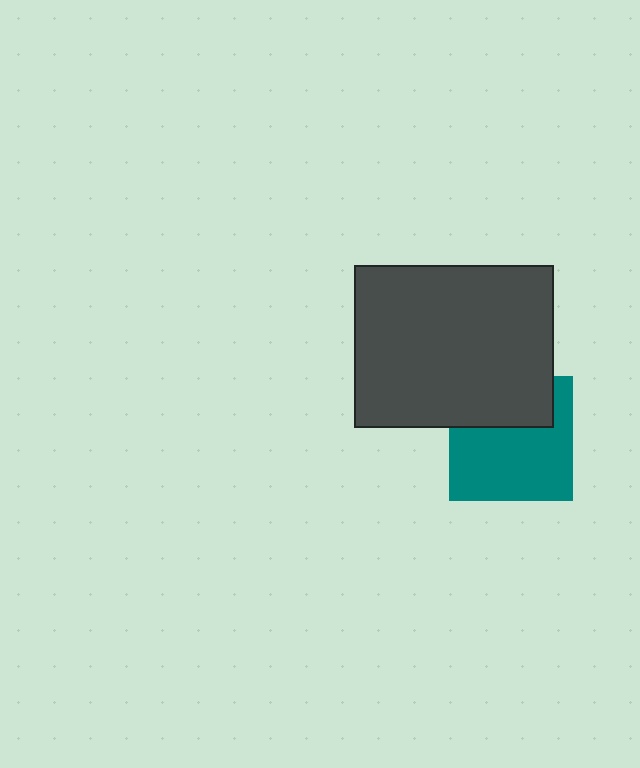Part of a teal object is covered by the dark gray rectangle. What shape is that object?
It is a square.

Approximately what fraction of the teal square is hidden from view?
Roughly 35% of the teal square is hidden behind the dark gray rectangle.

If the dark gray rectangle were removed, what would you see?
You would see the complete teal square.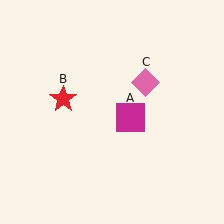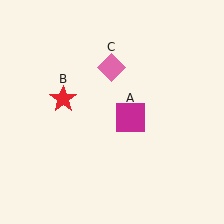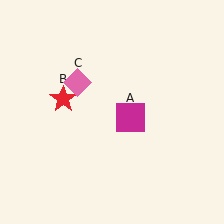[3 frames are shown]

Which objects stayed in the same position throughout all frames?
Magenta square (object A) and red star (object B) remained stationary.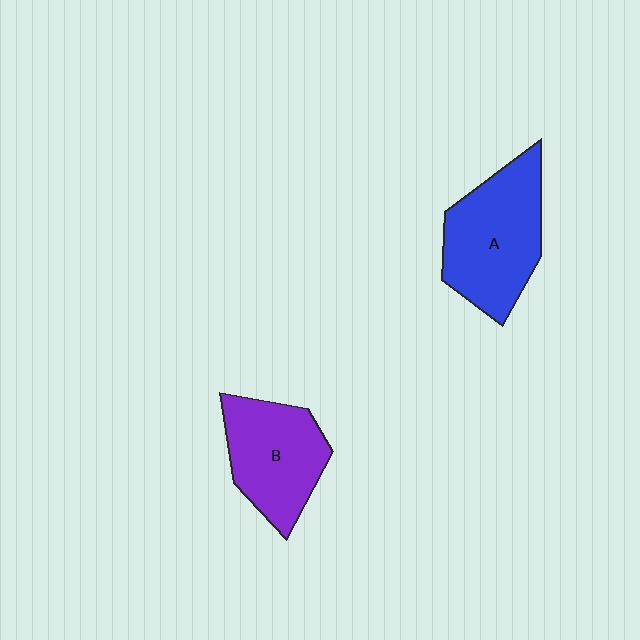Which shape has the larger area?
Shape A (blue).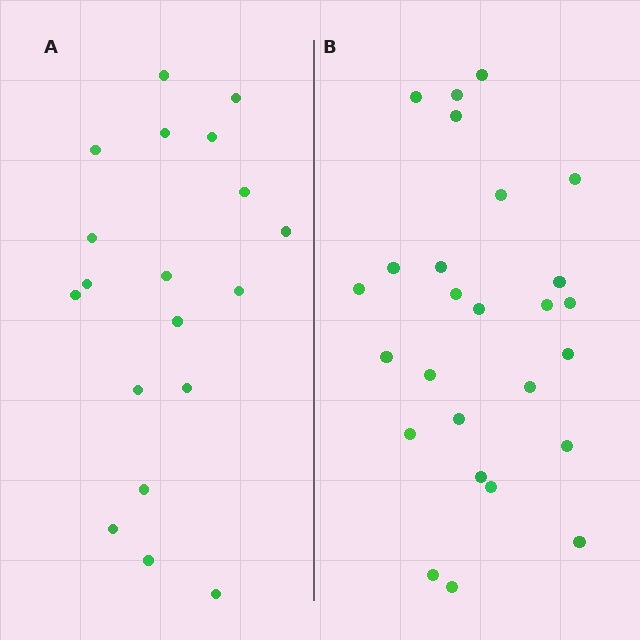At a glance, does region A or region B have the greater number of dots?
Region B (the right region) has more dots.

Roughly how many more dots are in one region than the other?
Region B has roughly 8 or so more dots than region A.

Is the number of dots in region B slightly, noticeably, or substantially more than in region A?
Region B has noticeably more, but not dramatically so. The ratio is roughly 1.4 to 1.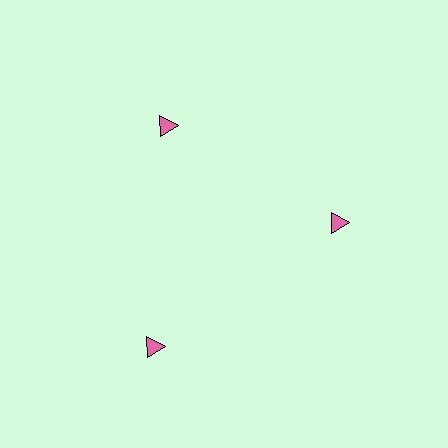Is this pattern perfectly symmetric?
No. The 3 pink triangles are arranged in a ring, but one element near the 7 o'clock position is pushed outward from the center, breaking the 3-fold rotational symmetry.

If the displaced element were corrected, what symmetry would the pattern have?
It would have 3-fold rotational symmetry — the pattern would map onto itself every 120 degrees.